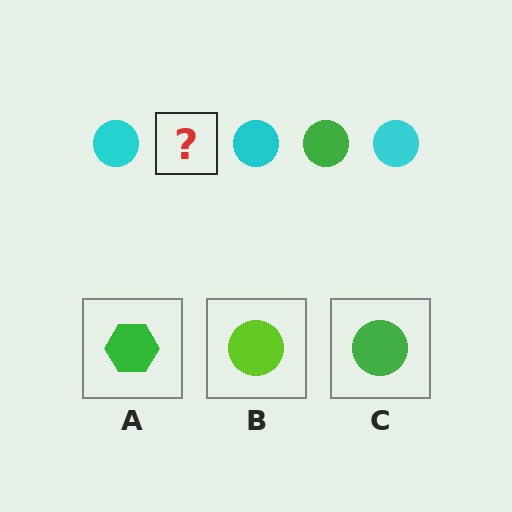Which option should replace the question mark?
Option C.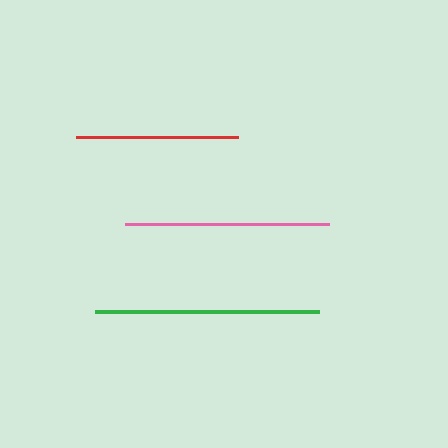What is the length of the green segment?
The green segment is approximately 224 pixels long.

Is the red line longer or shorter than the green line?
The green line is longer than the red line.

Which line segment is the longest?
The green line is the longest at approximately 224 pixels.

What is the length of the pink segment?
The pink segment is approximately 204 pixels long.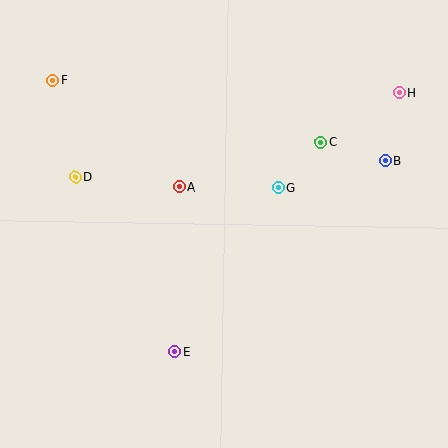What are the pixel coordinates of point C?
Point C is at (321, 142).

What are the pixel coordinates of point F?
Point F is at (53, 80).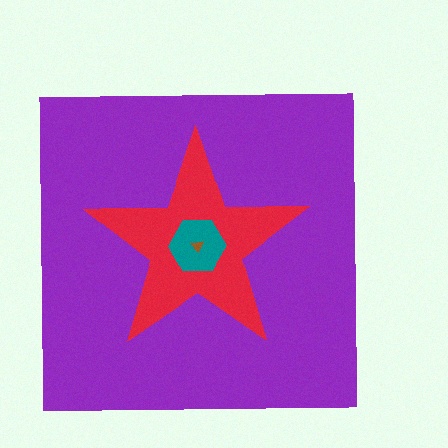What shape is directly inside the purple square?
The red star.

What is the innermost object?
The brown triangle.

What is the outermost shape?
The purple square.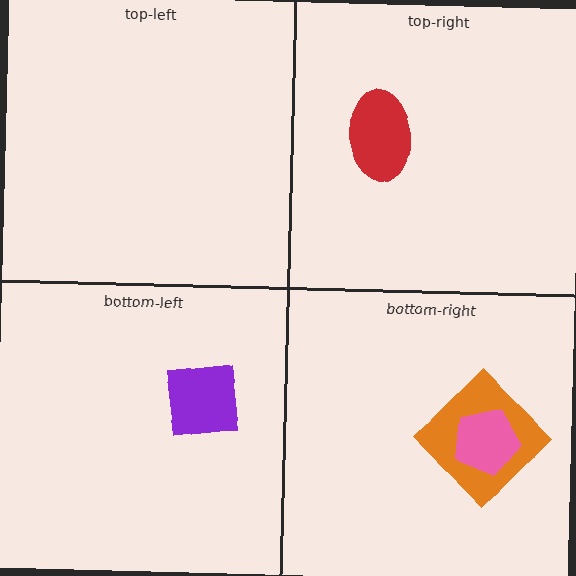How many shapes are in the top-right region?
1.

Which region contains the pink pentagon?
The bottom-right region.